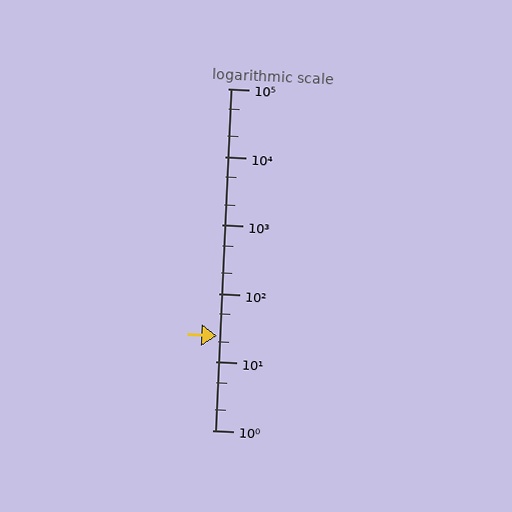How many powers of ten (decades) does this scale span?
The scale spans 5 decades, from 1 to 100000.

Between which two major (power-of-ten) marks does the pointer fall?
The pointer is between 10 and 100.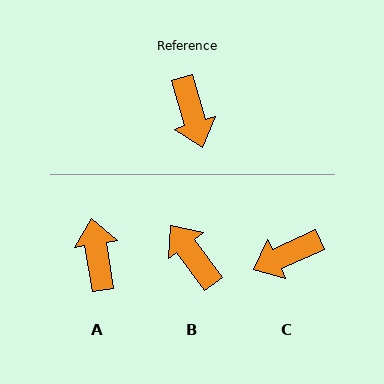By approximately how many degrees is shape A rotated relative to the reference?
Approximately 173 degrees counter-clockwise.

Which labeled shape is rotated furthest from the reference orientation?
A, about 173 degrees away.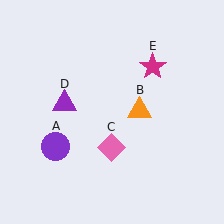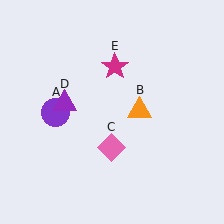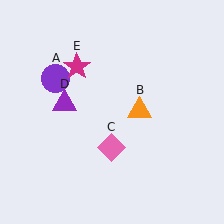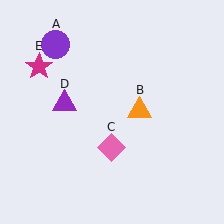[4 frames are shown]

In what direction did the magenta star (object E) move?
The magenta star (object E) moved left.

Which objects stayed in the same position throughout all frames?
Orange triangle (object B) and pink diamond (object C) and purple triangle (object D) remained stationary.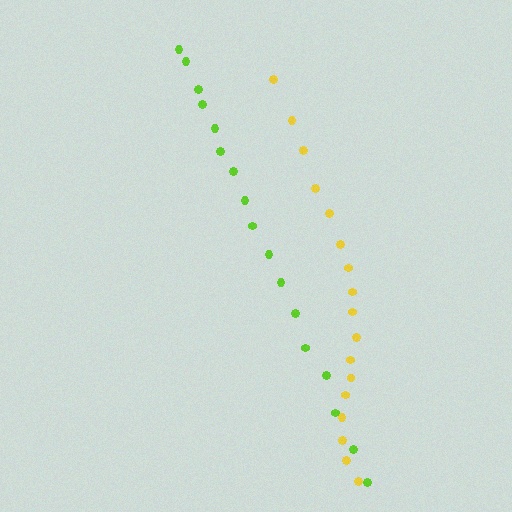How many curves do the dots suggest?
There are 2 distinct paths.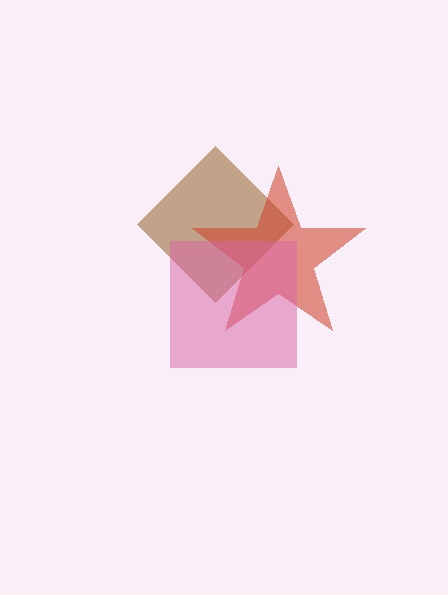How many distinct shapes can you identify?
There are 3 distinct shapes: a brown diamond, a red star, a pink square.